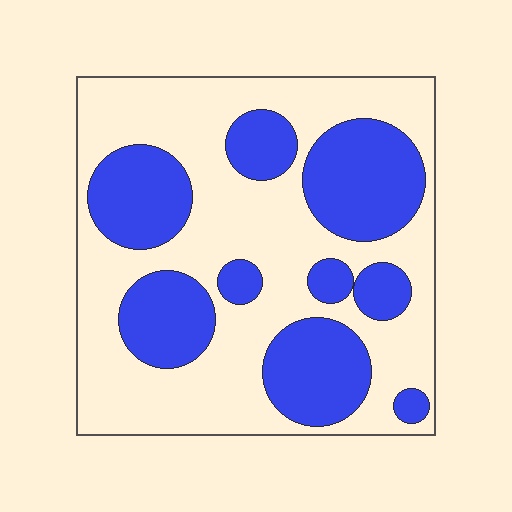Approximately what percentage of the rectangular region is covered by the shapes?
Approximately 40%.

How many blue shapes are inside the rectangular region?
9.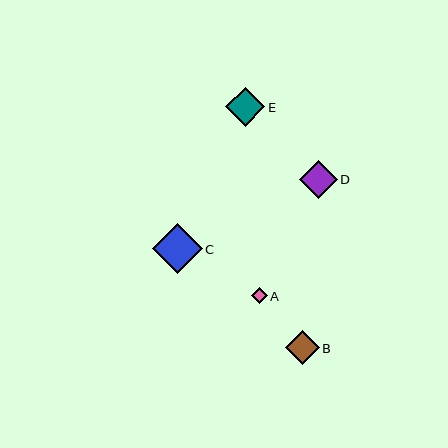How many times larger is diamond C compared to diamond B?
Diamond C is approximately 1.5 times the size of diamond B.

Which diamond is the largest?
Diamond C is the largest with a size of approximately 50 pixels.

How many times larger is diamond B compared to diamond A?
Diamond B is approximately 2.1 times the size of diamond A.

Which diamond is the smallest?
Diamond A is the smallest with a size of approximately 16 pixels.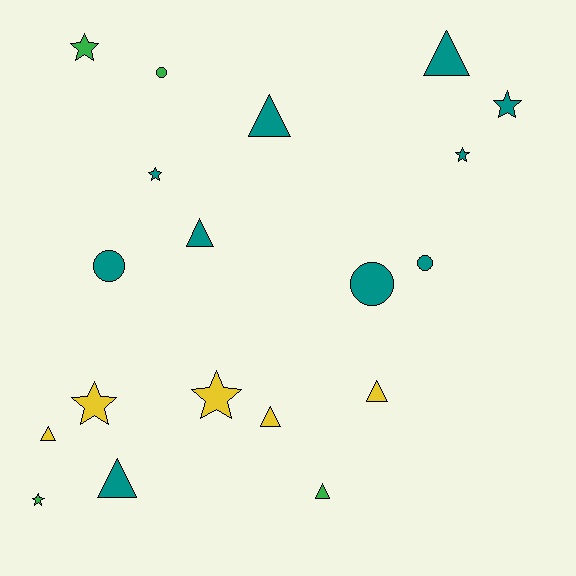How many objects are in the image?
There are 19 objects.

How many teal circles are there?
There are 3 teal circles.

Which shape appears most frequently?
Triangle, with 8 objects.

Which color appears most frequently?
Teal, with 10 objects.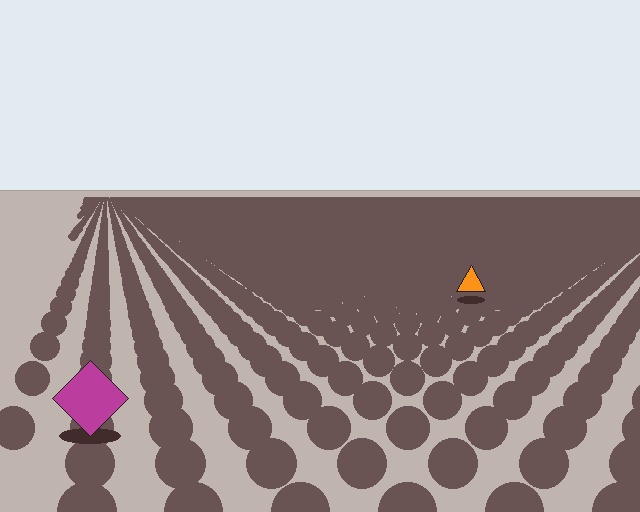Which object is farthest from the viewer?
The orange triangle is farthest from the viewer. It appears smaller and the ground texture around it is denser.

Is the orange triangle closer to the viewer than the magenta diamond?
No. The magenta diamond is closer — you can tell from the texture gradient: the ground texture is coarser near it.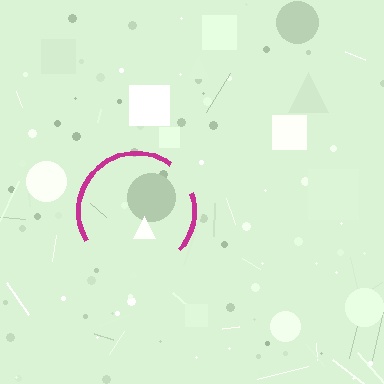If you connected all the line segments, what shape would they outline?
They would outline a circle.